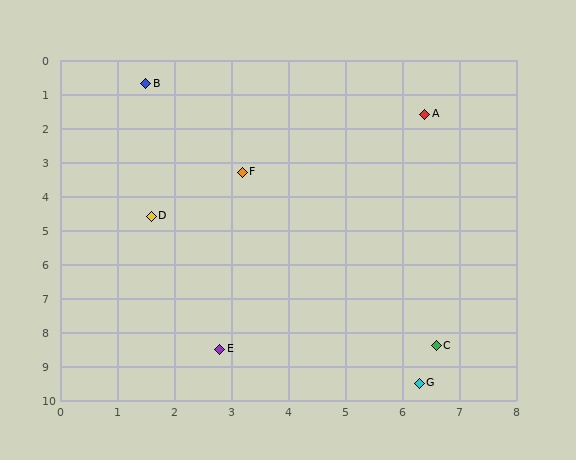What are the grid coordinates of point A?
Point A is at approximately (6.4, 1.6).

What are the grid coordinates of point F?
Point F is at approximately (3.2, 3.3).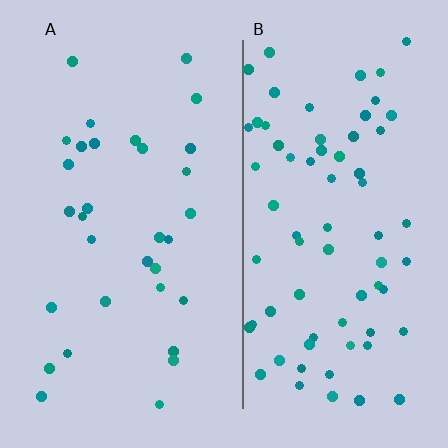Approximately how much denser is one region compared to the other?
Approximately 2.3× — region B over region A.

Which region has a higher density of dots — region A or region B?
B (the right).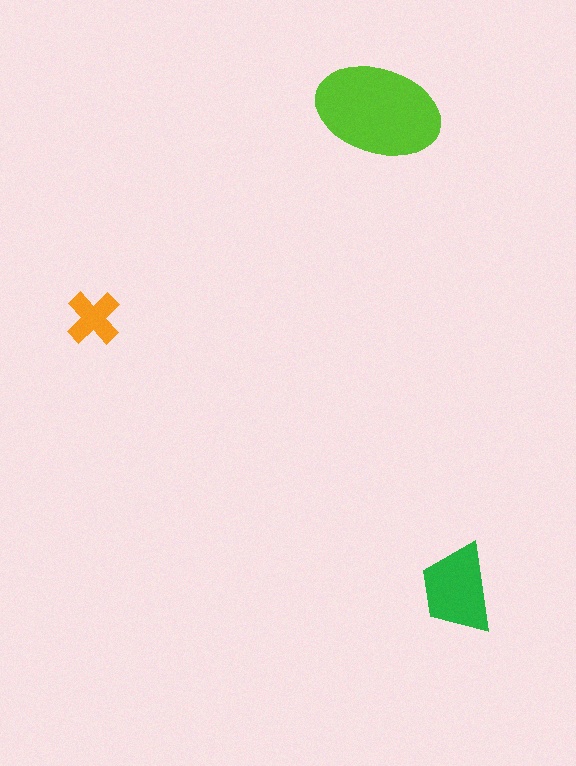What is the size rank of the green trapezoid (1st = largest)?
2nd.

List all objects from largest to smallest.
The lime ellipse, the green trapezoid, the orange cross.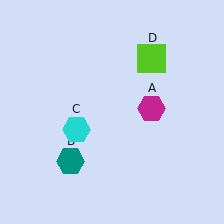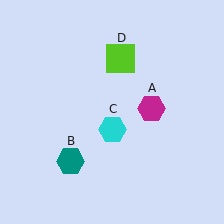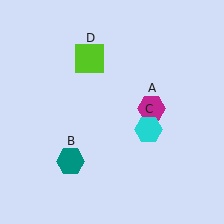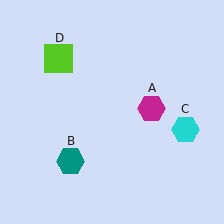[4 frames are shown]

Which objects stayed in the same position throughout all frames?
Magenta hexagon (object A) and teal hexagon (object B) remained stationary.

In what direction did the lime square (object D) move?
The lime square (object D) moved left.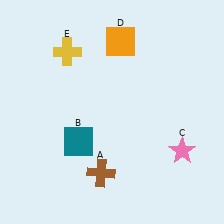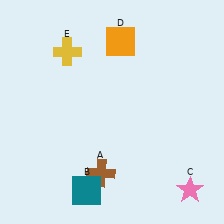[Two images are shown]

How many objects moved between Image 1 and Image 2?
2 objects moved between the two images.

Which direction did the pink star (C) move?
The pink star (C) moved down.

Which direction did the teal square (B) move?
The teal square (B) moved down.